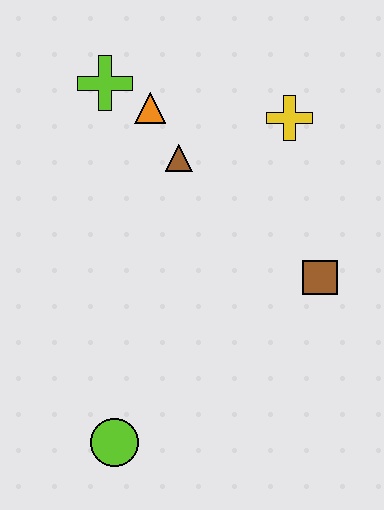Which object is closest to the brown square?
The yellow cross is closest to the brown square.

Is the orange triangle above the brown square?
Yes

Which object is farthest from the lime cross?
The lime circle is farthest from the lime cross.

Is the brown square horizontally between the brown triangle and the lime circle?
No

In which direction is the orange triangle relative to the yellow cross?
The orange triangle is to the left of the yellow cross.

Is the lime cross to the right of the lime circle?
No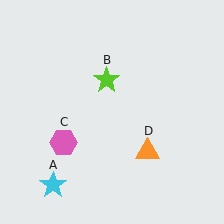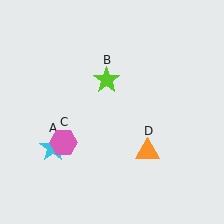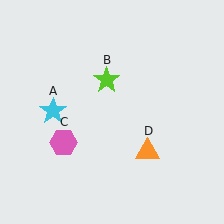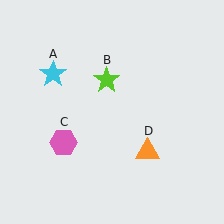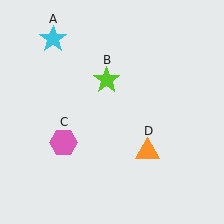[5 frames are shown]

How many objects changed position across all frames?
1 object changed position: cyan star (object A).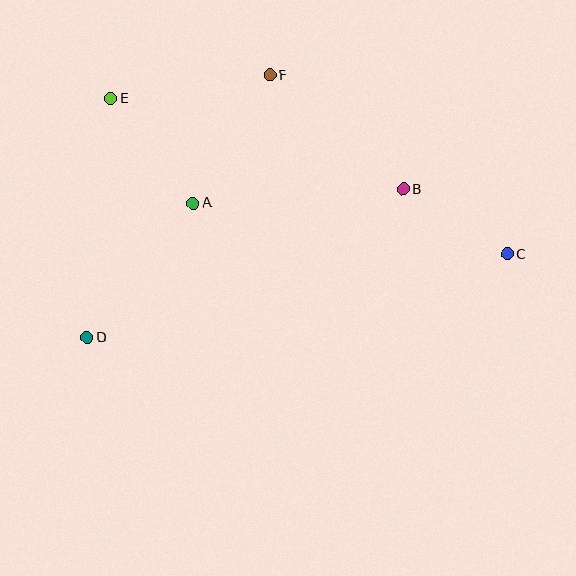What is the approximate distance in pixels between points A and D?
The distance between A and D is approximately 171 pixels.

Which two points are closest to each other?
Points B and C are closest to each other.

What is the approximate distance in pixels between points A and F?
The distance between A and F is approximately 149 pixels.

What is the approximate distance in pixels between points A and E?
The distance between A and E is approximately 133 pixels.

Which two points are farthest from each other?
Points C and D are farthest from each other.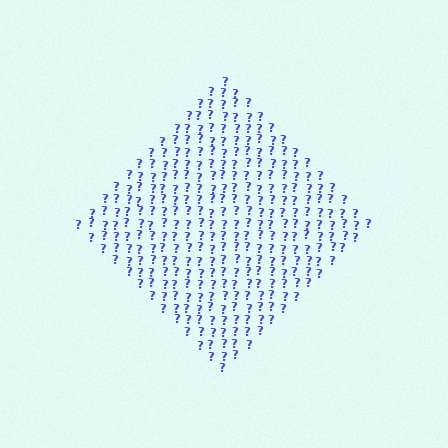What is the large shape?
The large shape is a diamond.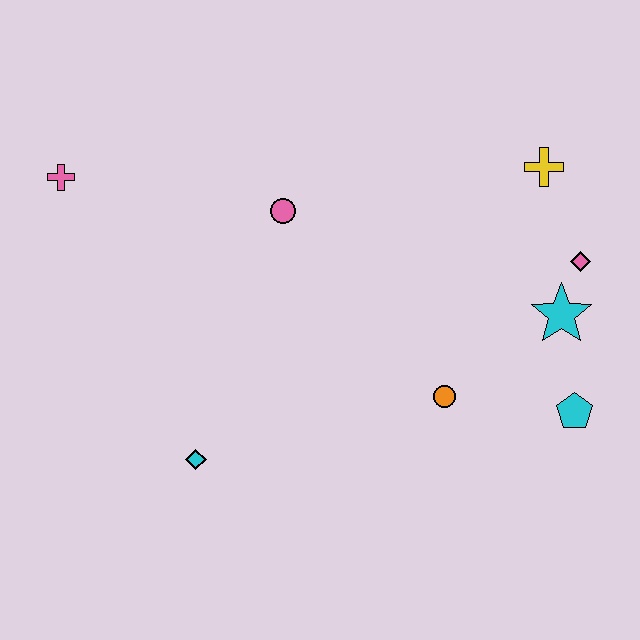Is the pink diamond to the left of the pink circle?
No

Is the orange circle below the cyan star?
Yes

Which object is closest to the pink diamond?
The cyan star is closest to the pink diamond.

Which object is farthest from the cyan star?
The pink cross is farthest from the cyan star.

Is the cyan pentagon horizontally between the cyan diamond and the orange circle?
No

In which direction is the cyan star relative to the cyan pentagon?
The cyan star is above the cyan pentagon.